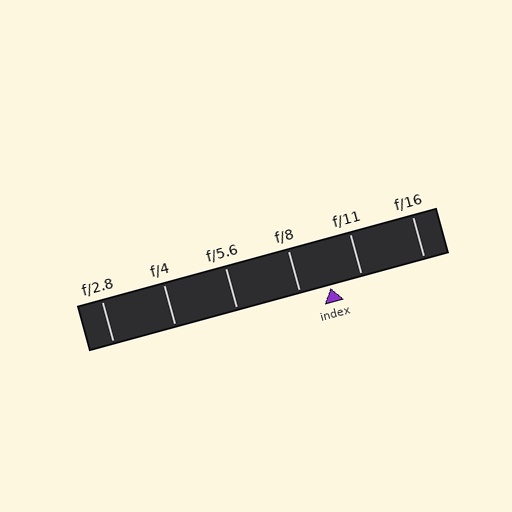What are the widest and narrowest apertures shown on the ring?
The widest aperture shown is f/2.8 and the narrowest is f/16.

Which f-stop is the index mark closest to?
The index mark is closest to f/8.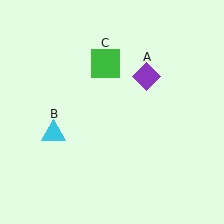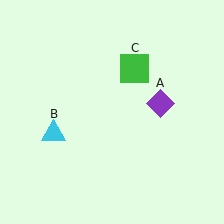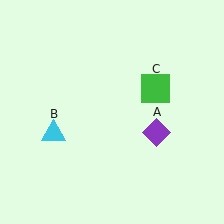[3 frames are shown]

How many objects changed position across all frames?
2 objects changed position: purple diamond (object A), green square (object C).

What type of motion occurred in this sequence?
The purple diamond (object A), green square (object C) rotated clockwise around the center of the scene.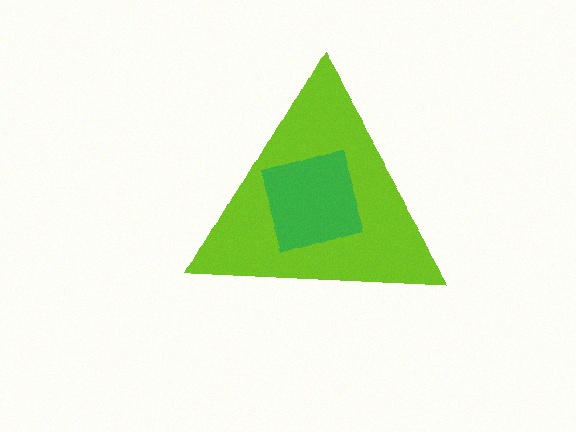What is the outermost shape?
The lime triangle.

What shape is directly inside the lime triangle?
The green square.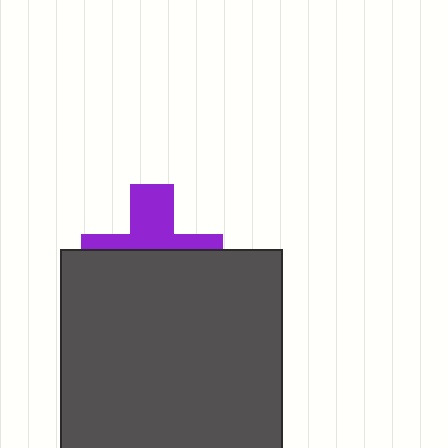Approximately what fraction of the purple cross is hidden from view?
Roughly 58% of the purple cross is hidden behind the dark gray square.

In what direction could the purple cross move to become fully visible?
The purple cross could move up. That would shift it out from behind the dark gray square entirely.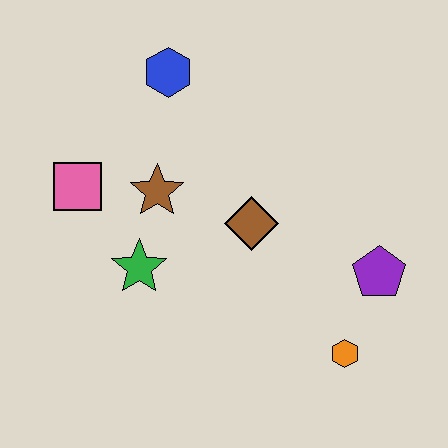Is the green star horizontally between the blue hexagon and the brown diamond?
No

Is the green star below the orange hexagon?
No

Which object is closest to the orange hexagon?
The purple pentagon is closest to the orange hexagon.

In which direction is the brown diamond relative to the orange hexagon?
The brown diamond is above the orange hexagon.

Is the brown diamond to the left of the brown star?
No